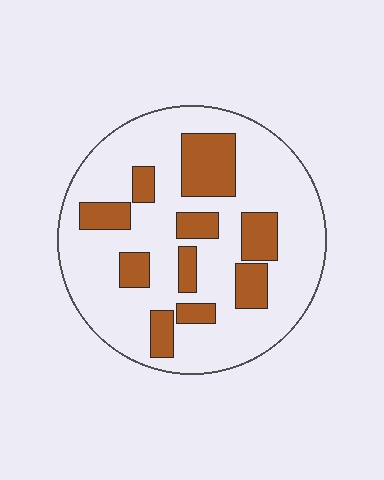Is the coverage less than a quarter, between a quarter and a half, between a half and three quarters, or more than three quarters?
Between a quarter and a half.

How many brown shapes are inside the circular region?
10.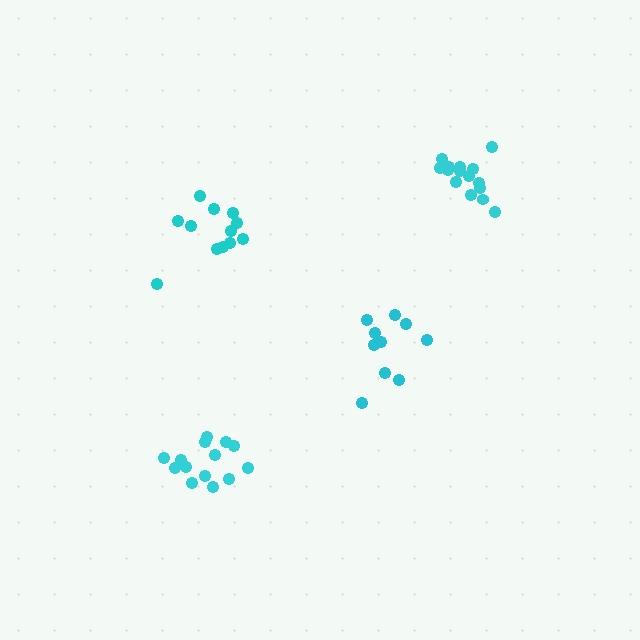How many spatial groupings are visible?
There are 4 spatial groupings.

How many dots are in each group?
Group 1: 10 dots, Group 2: 12 dots, Group 3: 14 dots, Group 4: 15 dots (51 total).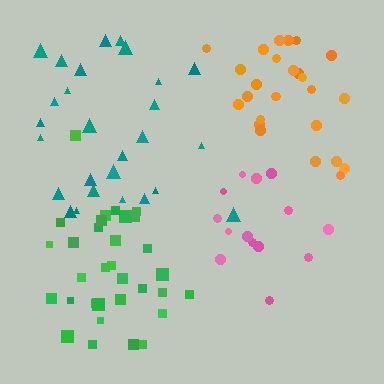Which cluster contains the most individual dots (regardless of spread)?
Green (33).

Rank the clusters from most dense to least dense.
pink, orange, green, teal.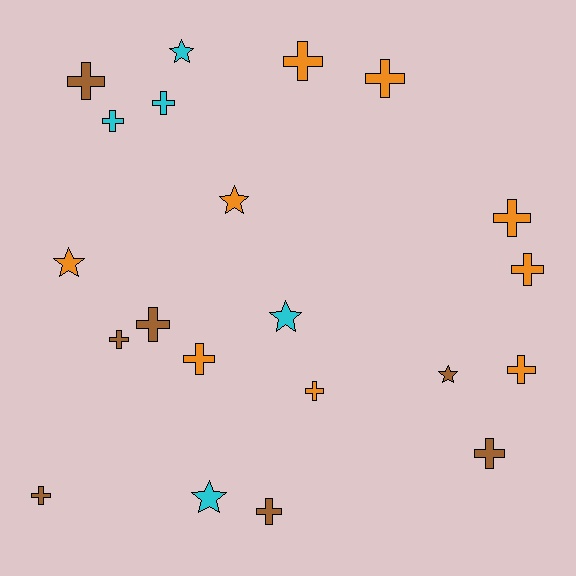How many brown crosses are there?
There are 6 brown crosses.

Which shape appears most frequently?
Cross, with 15 objects.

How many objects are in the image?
There are 21 objects.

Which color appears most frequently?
Orange, with 9 objects.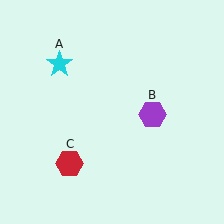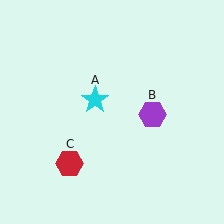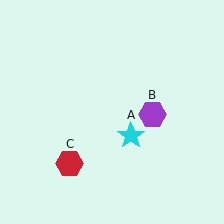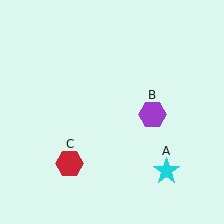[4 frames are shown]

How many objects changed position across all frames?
1 object changed position: cyan star (object A).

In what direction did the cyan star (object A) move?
The cyan star (object A) moved down and to the right.